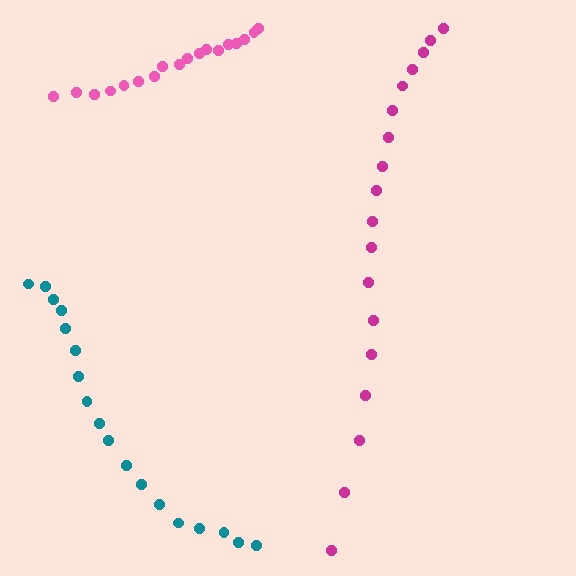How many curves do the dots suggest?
There are 3 distinct paths.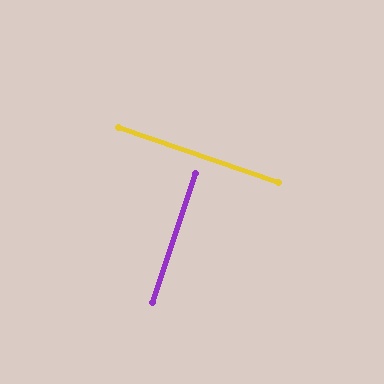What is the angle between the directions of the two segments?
Approximately 90 degrees.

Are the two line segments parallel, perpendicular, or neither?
Perpendicular — they meet at approximately 90°.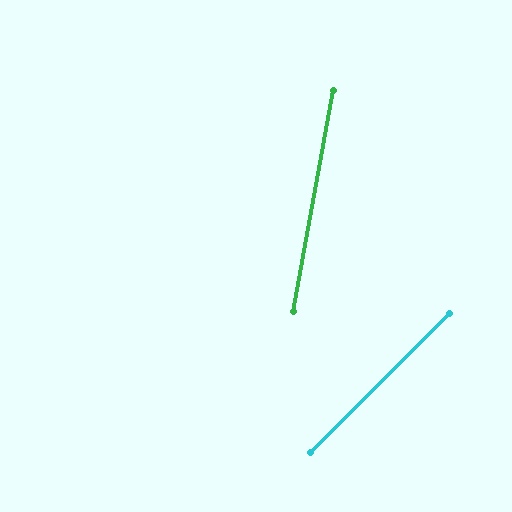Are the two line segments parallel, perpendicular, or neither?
Neither parallel nor perpendicular — they differ by about 35°.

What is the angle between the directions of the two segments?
Approximately 35 degrees.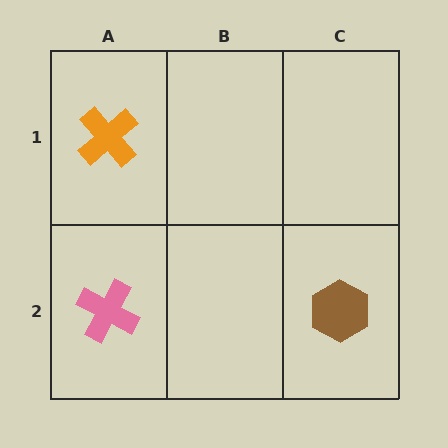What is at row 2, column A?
A pink cross.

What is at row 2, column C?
A brown hexagon.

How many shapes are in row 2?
2 shapes.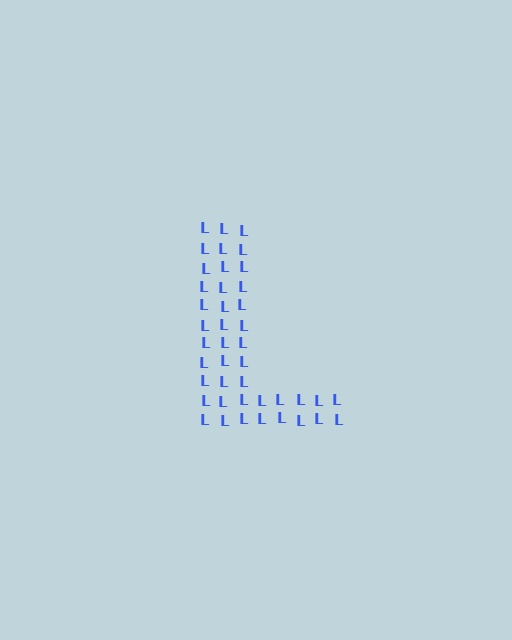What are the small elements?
The small elements are letter L's.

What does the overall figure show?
The overall figure shows the letter L.